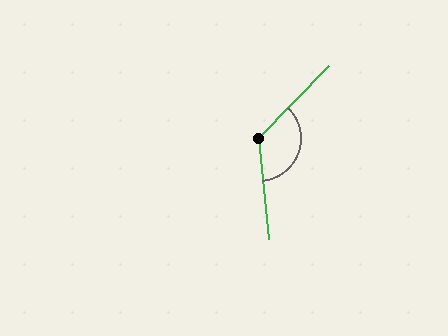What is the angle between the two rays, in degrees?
Approximately 130 degrees.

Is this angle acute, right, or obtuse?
It is obtuse.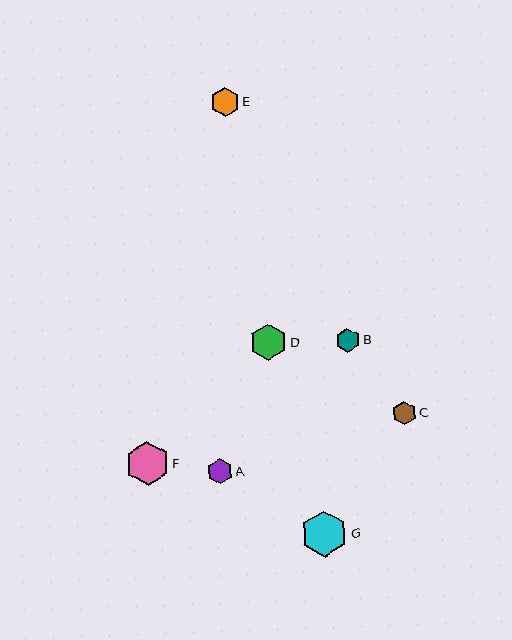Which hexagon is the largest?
Hexagon G is the largest with a size of approximately 46 pixels.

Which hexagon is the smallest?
Hexagon B is the smallest with a size of approximately 24 pixels.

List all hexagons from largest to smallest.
From largest to smallest: G, F, D, E, A, C, B.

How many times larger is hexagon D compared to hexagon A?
Hexagon D is approximately 1.5 times the size of hexagon A.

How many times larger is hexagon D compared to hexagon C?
Hexagon D is approximately 1.5 times the size of hexagon C.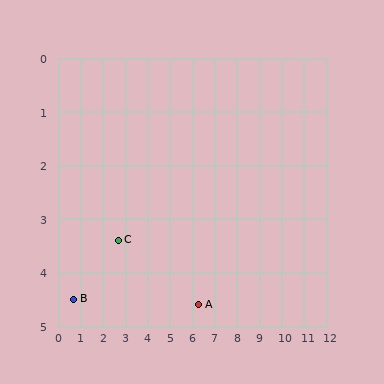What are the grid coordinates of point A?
Point A is at approximately (6.3, 4.6).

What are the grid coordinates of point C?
Point C is at approximately (2.7, 3.4).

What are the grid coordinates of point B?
Point B is at approximately (0.7, 4.5).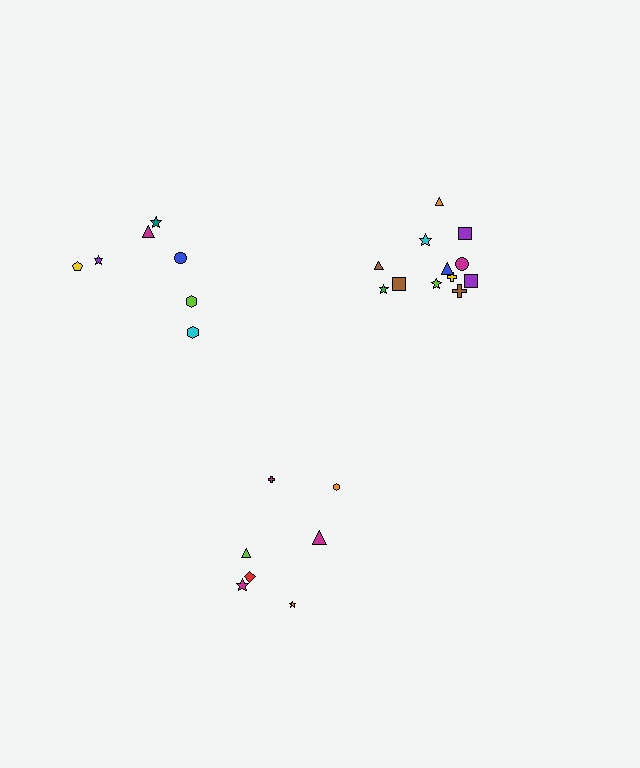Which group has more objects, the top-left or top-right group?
The top-right group.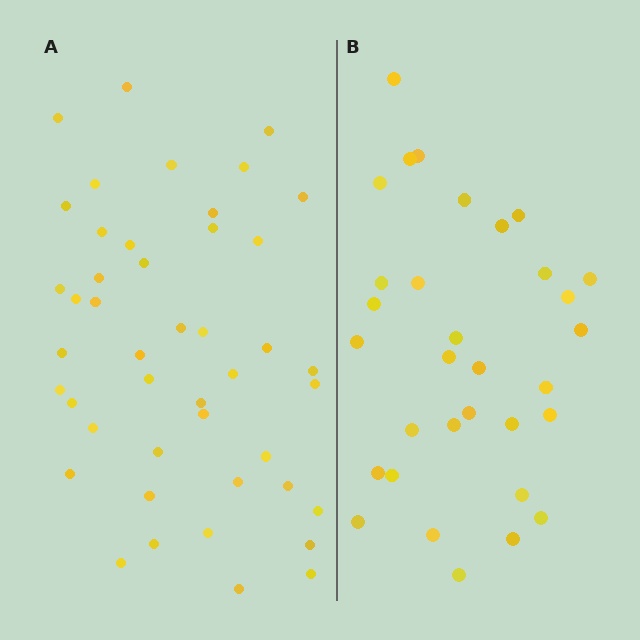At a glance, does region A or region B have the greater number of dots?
Region A (the left region) has more dots.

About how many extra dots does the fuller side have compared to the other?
Region A has approximately 15 more dots than region B.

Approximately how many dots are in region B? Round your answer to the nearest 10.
About 30 dots. (The exact count is 32, which rounds to 30.)